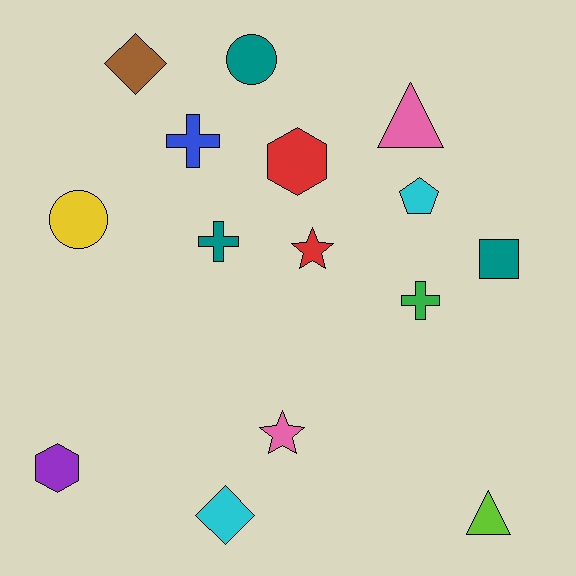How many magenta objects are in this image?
There are no magenta objects.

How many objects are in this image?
There are 15 objects.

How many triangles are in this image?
There are 2 triangles.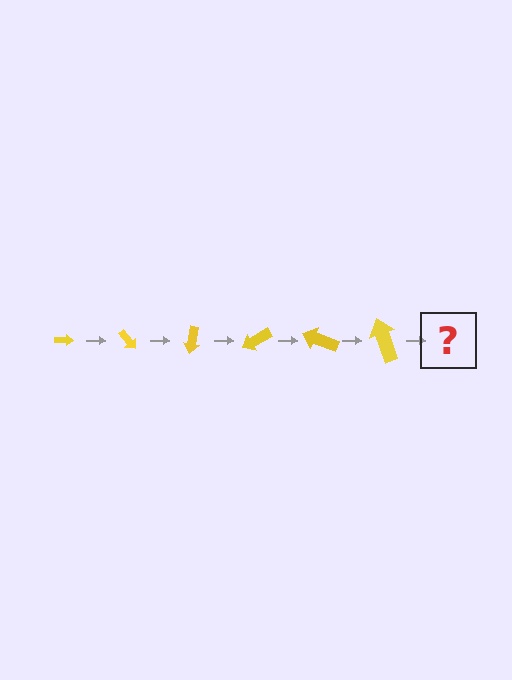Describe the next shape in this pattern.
It should be an arrow, larger than the previous one and rotated 300 degrees from the start.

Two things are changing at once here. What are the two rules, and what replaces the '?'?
The two rules are that the arrow grows larger each step and it rotates 50 degrees each step. The '?' should be an arrow, larger than the previous one and rotated 300 degrees from the start.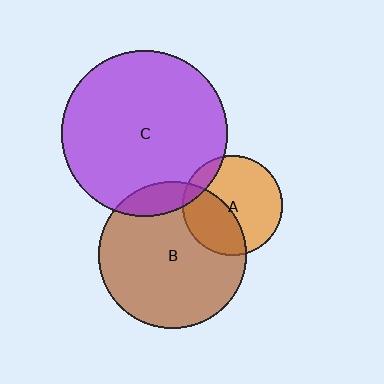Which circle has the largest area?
Circle C (purple).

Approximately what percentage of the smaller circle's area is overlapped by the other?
Approximately 40%.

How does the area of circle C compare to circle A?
Approximately 2.8 times.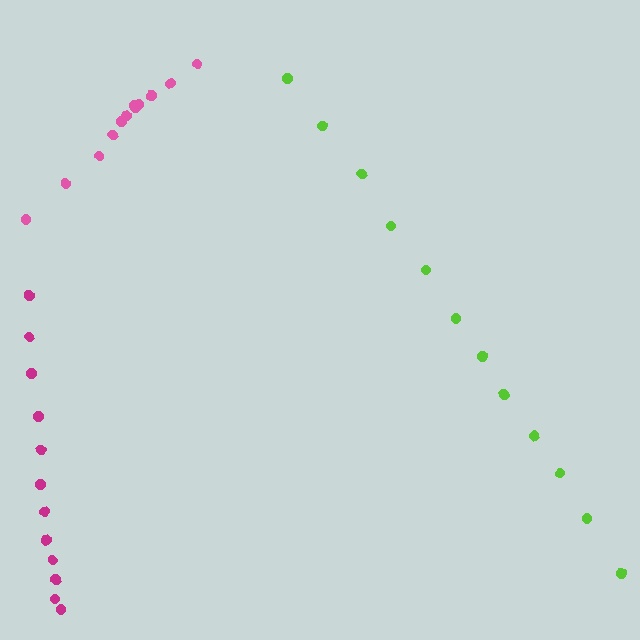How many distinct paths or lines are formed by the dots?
There are 3 distinct paths.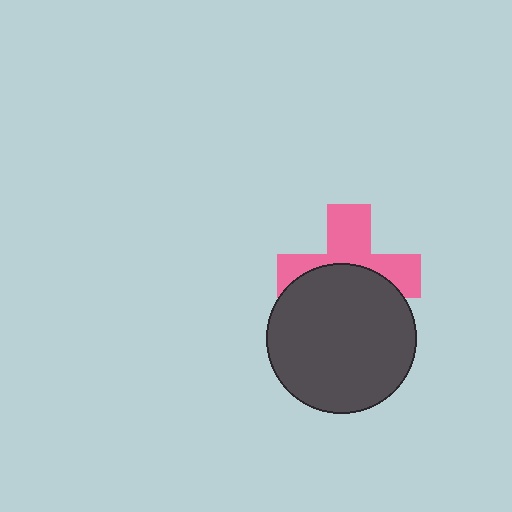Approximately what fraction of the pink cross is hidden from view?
Roughly 49% of the pink cross is hidden behind the dark gray circle.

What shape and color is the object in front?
The object in front is a dark gray circle.